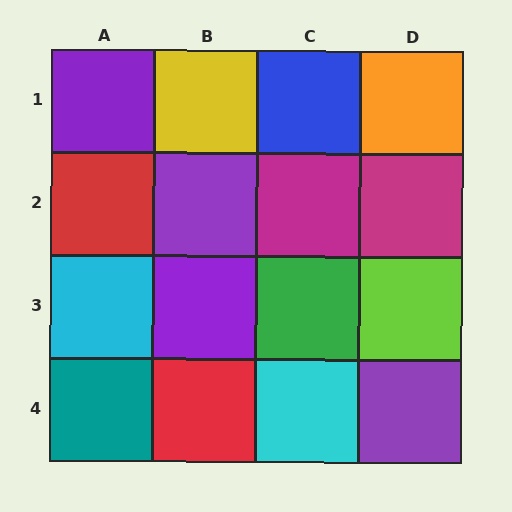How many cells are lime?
1 cell is lime.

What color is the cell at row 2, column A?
Red.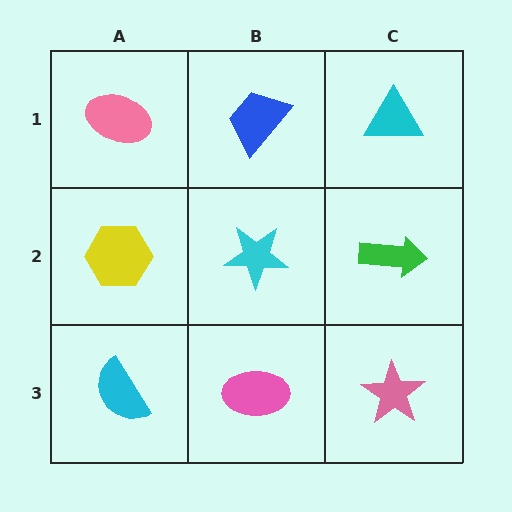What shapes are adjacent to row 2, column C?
A cyan triangle (row 1, column C), a pink star (row 3, column C), a cyan star (row 2, column B).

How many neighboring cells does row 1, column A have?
2.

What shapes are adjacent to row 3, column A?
A yellow hexagon (row 2, column A), a pink ellipse (row 3, column B).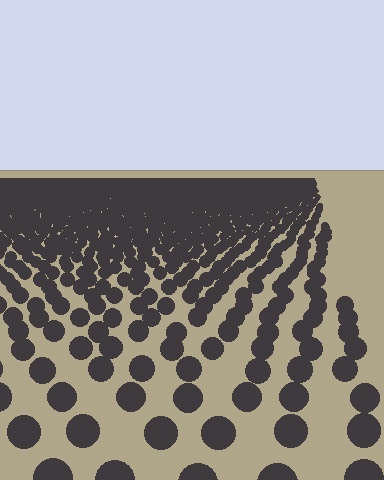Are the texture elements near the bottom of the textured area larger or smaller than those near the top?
Larger. Near the bottom, elements are closer to the viewer and appear at a bigger on-screen size.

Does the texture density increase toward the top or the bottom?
Density increases toward the top.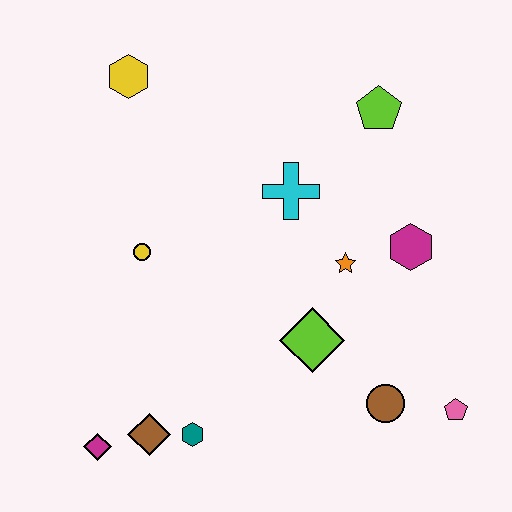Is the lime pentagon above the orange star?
Yes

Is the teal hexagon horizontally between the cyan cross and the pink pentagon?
No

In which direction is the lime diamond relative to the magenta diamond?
The lime diamond is to the right of the magenta diamond.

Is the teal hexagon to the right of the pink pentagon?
No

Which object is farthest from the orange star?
The magenta diamond is farthest from the orange star.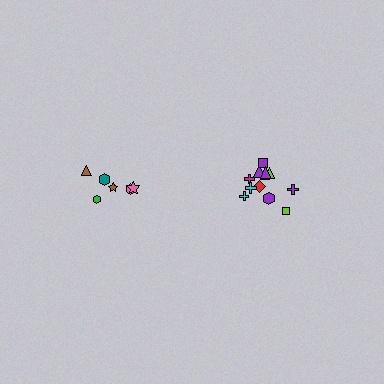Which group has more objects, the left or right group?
The right group.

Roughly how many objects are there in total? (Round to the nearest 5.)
Roughly 20 objects in total.